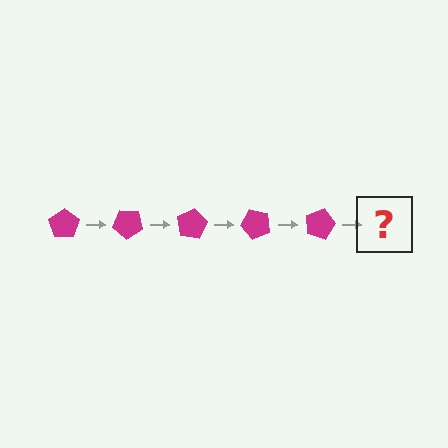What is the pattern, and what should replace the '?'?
The pattern is that the pentagon rotates 40 degrees each step. The '?' should be a magenta pentagon rotated 200 degrees.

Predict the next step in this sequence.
The next step is a magenta pentagon rotated 200 degrees.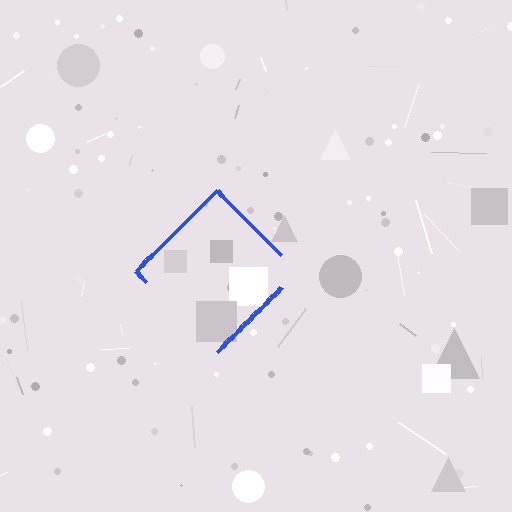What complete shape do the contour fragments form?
The contour fragments form a diamond.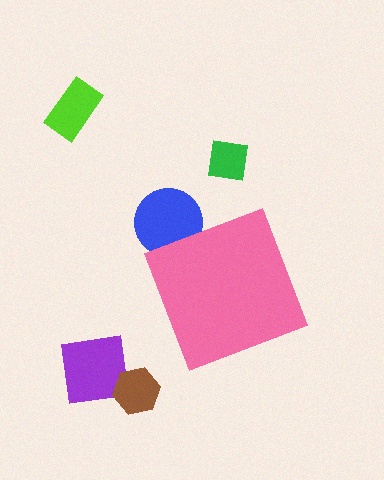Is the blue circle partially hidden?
Yes, the blue circle is partially hidden behind the pink diamond.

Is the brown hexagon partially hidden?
No, the brown hexagon is fully visible.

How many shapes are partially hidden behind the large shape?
1 shape is partially hidden.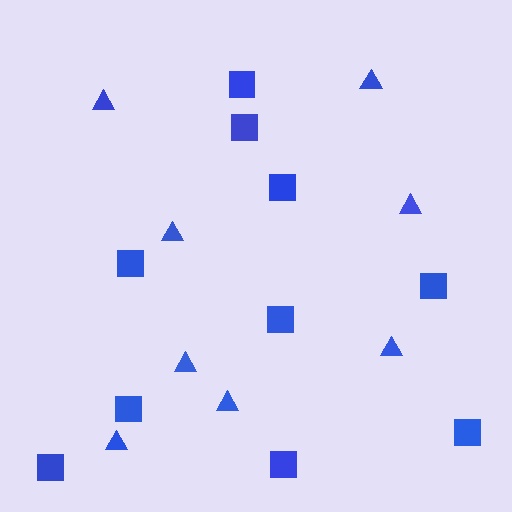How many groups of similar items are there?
There are 2 groups: one group of triangles (8) and one group of squares (10).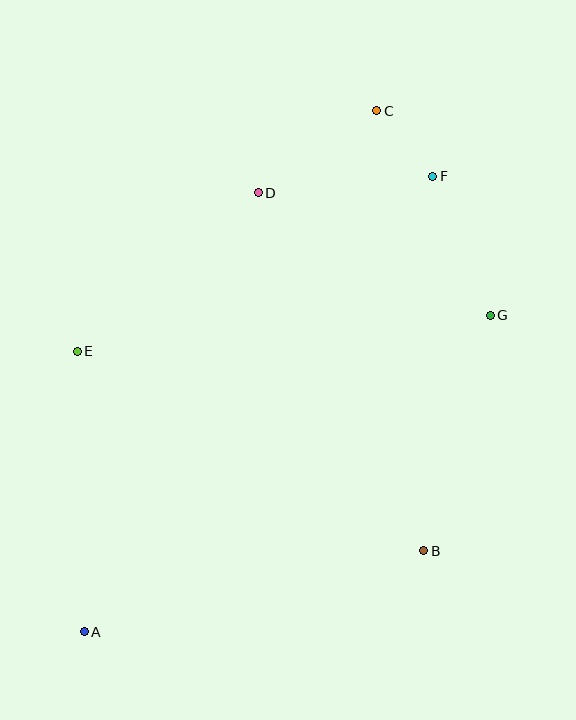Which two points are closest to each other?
Points C and F are closest to each other.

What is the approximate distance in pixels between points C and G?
The distance between C and G is approximately 234 pixels.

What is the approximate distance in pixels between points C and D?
The distance between C and D is approximately 144 pixels.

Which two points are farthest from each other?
Points A and C are farthest from each other.